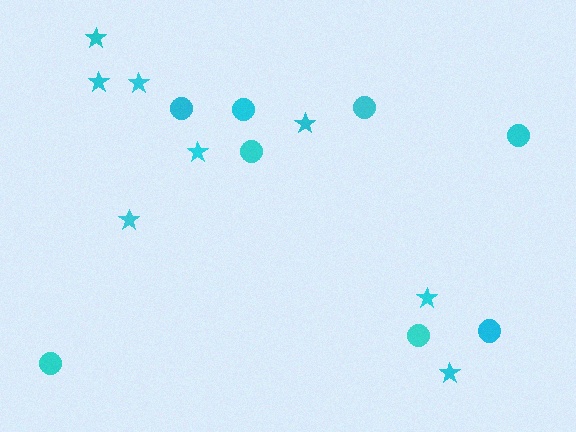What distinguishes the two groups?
There are 2 groups: one group of stars (8) and one group of circles (8).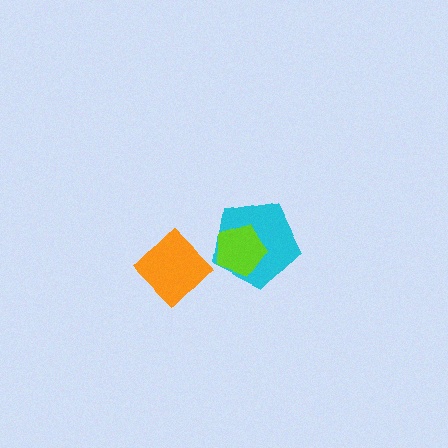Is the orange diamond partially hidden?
No, no other shape covers it.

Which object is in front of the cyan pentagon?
The lime pentagon is in front of the cyan pentagon.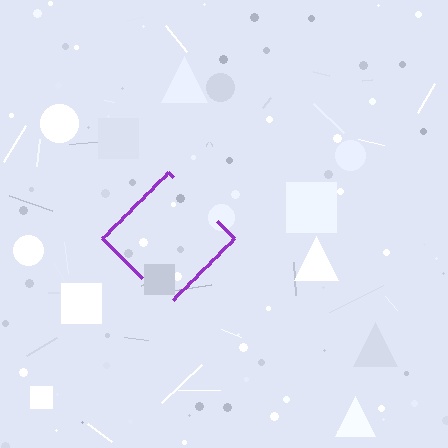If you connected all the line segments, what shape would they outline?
They would outline a diamond.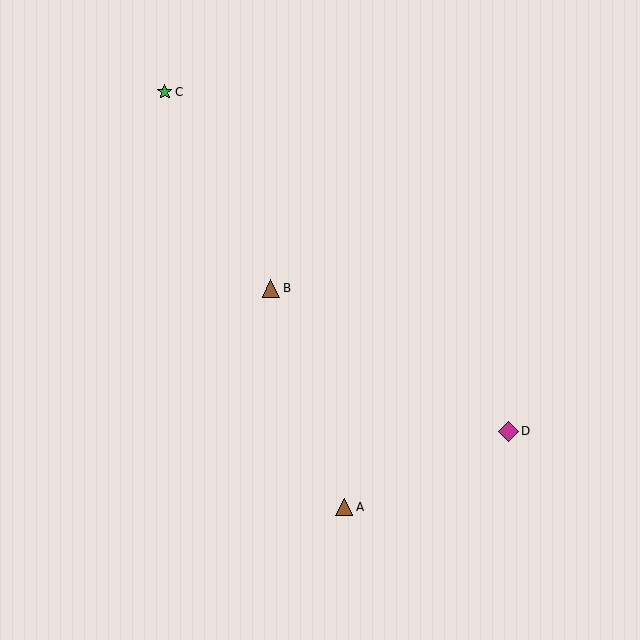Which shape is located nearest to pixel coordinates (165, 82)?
The green star (labeled C) at (165, 92) is nearest to that location.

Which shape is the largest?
The magenta diamond (labeled D) is the largest.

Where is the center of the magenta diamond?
The center of the magenta diamond is at (508, 431).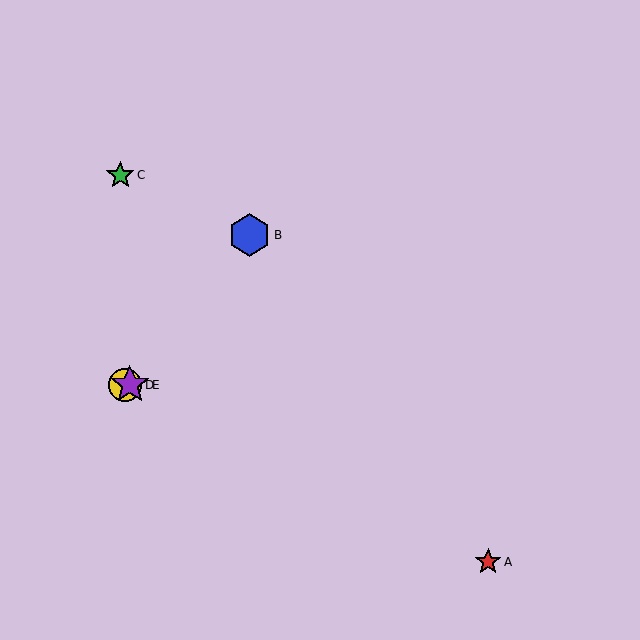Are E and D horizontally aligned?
Yes, both are at y≈385.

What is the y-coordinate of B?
Object B is at y≈235.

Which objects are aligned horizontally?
Objects D, E are aligned horizontally.